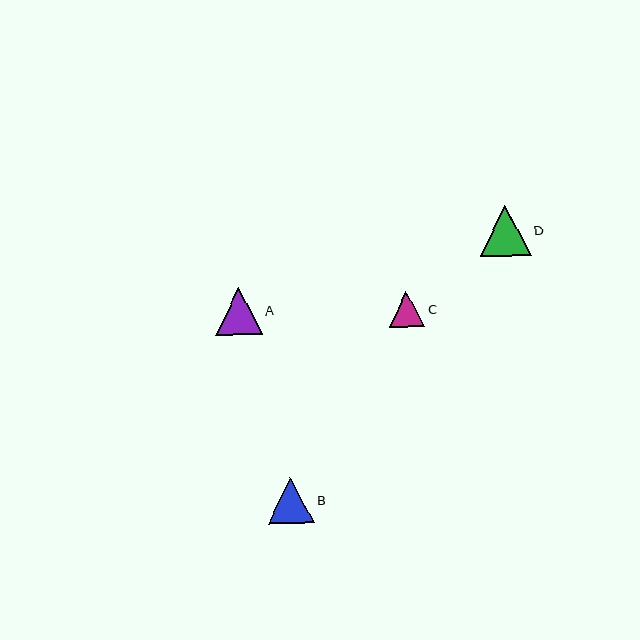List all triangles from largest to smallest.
From largest to smallest: D, A, B, C.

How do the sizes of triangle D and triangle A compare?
Triangle D and triangle A are approximately the same size.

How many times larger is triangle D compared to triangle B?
Triangle D is approximately 1.1 times the size of triangle B.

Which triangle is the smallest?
Triangle C is the smallest with a size of approximately 35 pixels.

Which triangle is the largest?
Triangle D is the largest with a size of approximately 51 pixels.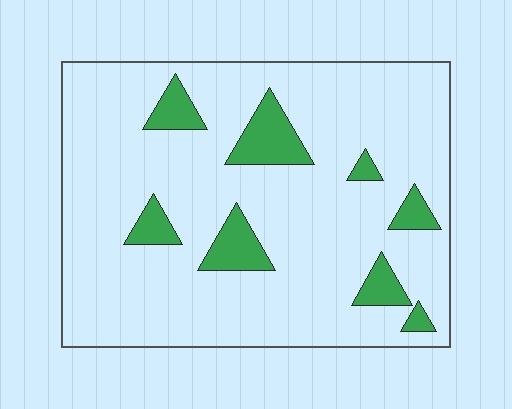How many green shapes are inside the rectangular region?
8.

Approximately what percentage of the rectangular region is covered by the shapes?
Approximately 15%.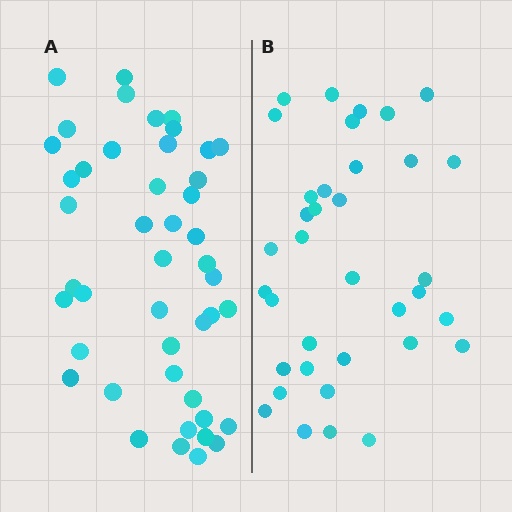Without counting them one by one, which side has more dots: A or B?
Region A (the left region) has more dots.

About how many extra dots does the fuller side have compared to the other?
Region A has roughly 8 or so more dots than region B.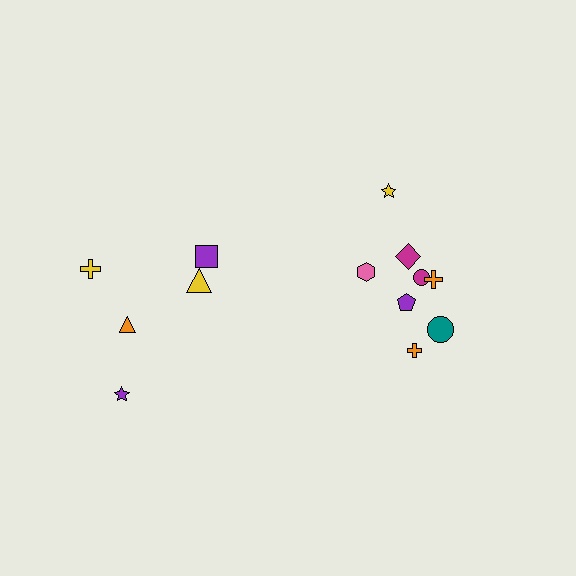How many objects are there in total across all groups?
There are 13 objects.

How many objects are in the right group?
There are 8 objects.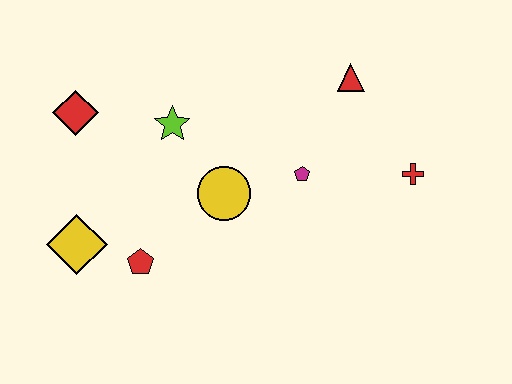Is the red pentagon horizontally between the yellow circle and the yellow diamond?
Yes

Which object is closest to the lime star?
The yellow circle is closest to the lime star.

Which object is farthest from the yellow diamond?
The red cross is farthest from the yellow diamond.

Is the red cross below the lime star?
Yes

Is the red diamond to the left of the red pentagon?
Yes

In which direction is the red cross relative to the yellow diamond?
The red cross is to the right of the yellow diamond.